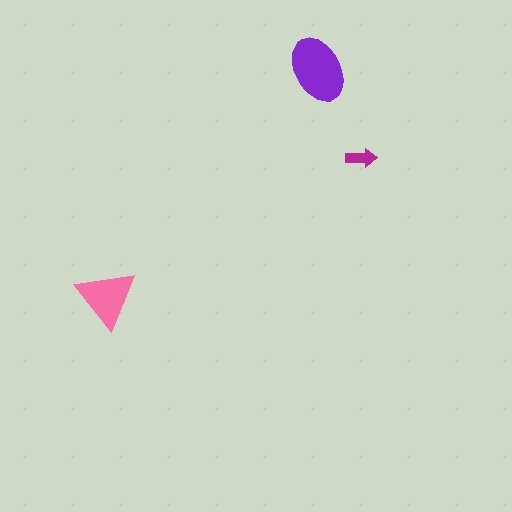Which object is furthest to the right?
The magenta arrow is rightmost.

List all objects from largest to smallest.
The purple ellipse, the pink triangle, the magenta arrow.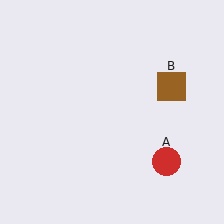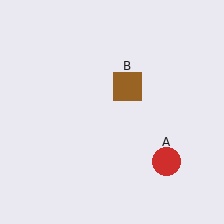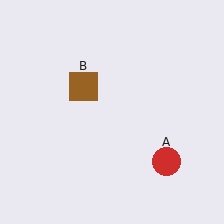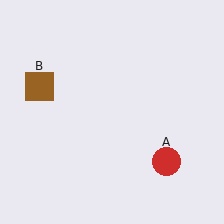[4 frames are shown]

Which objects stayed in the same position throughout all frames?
Red circle (object A) remained stationary.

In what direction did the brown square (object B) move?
The brown square (object B) moved left.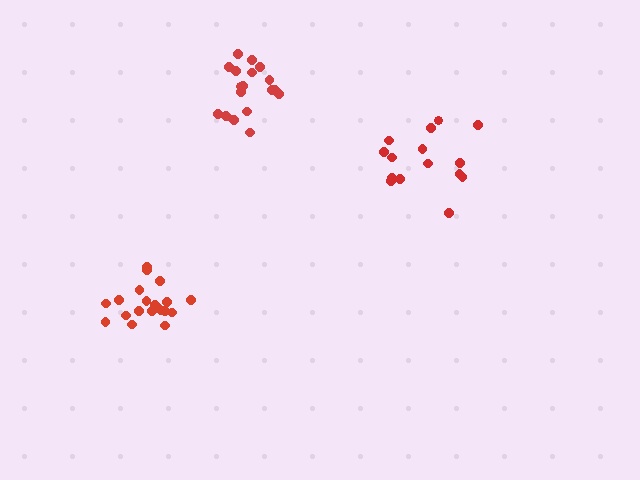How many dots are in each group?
Group 1: 20 dots, Group 2: 15 dots, Group 3: 19 dots (54 total).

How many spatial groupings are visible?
There are 3 spatial groupings.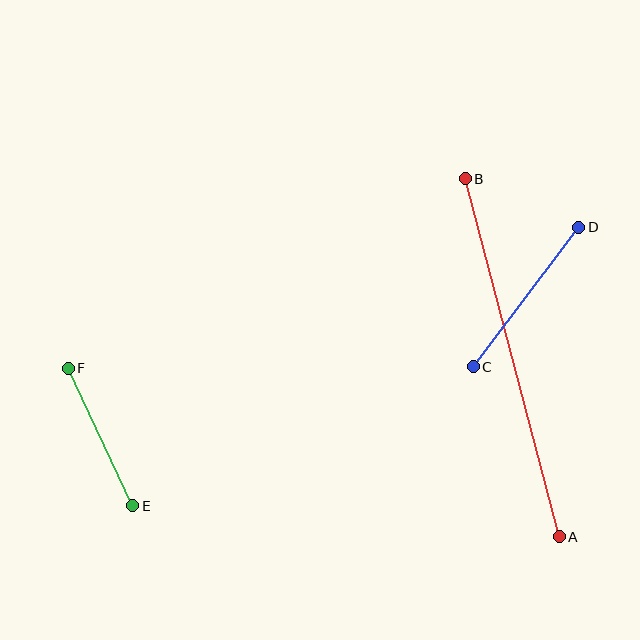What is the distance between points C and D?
The distance is approximately 175 pixels.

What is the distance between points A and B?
The distance is approximately 370 pixels.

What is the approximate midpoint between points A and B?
The midpoint is at approximately (512, 358) pixels.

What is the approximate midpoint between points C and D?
The midpoint is at approximately (526, 297) pixels.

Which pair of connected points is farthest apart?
Points A and B are farthest apart.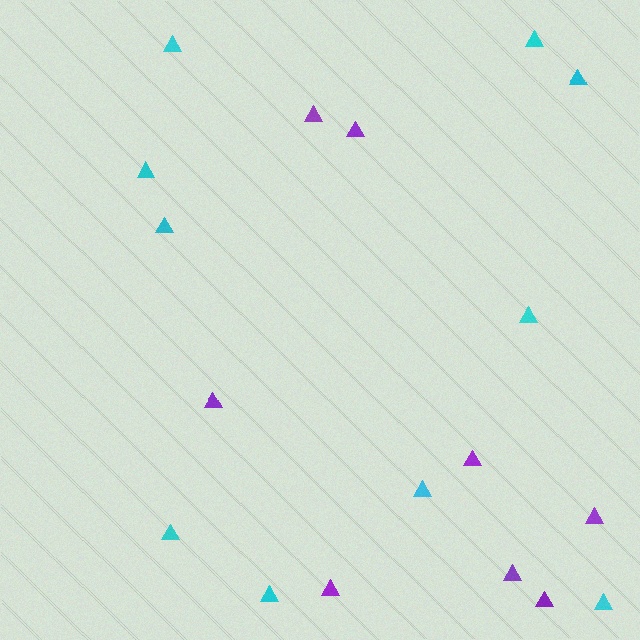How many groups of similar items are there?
There are 2 groups: one group of purple triangles (8) and one group of cyan triangles (10).